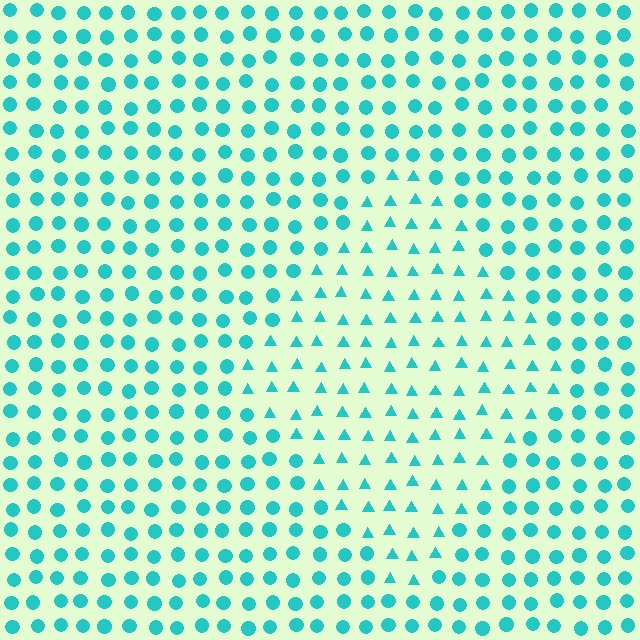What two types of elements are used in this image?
The image uses triangles inside the diamond region and circles outside it.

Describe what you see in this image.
The image is filled with small cyan elements arranged in a uniform grid. A diamond-shaped region contains triangles, while the surrounding area contains circles. The boundary is defined purely by the change in element shape.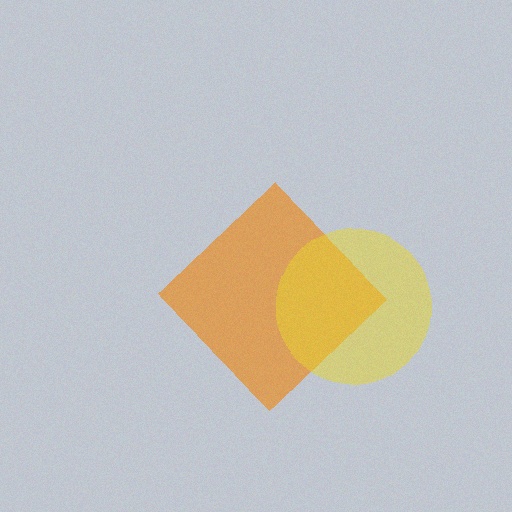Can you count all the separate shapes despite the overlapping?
Yes, there are 2 separate shapes.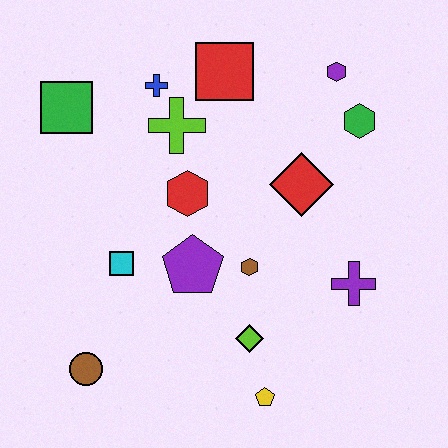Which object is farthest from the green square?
The yellow pentagon is farthest from the green square.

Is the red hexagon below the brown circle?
No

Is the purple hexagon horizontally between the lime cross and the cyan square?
No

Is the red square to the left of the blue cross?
No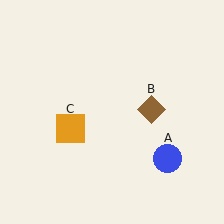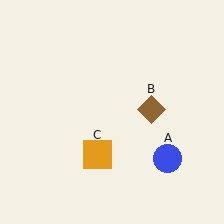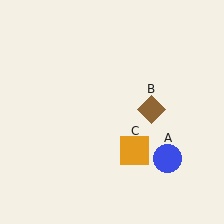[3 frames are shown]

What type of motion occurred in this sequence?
The orange square (object C) rotated counterclockwise around the center of the scene.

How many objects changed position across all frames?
1 object changed position: orange square (object C).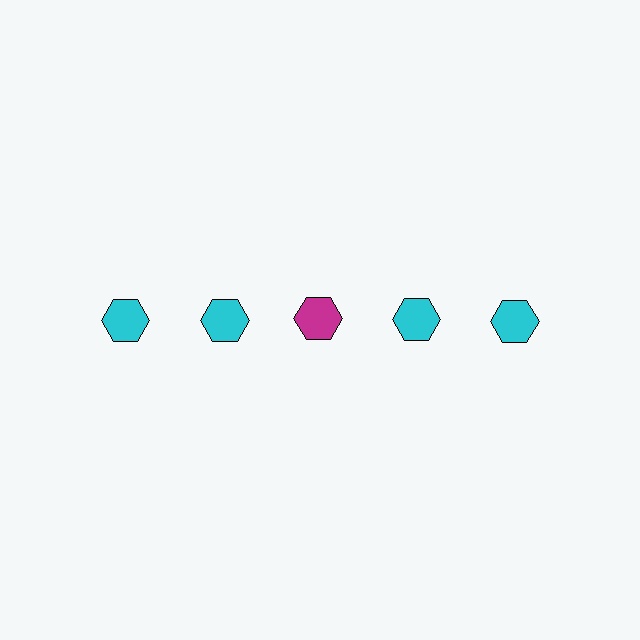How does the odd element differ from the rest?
It has a different color: magenta instead of cyan.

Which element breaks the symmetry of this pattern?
The magenta hexagon in the top row, center column breaks the symmetry. All other shapes are cyan hexagons.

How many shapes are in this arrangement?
There are 5 shapes arranged in a grid pattern.